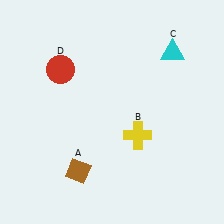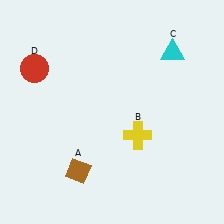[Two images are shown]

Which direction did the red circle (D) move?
The red circle (D) moved left.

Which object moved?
The red circle (D) moved left.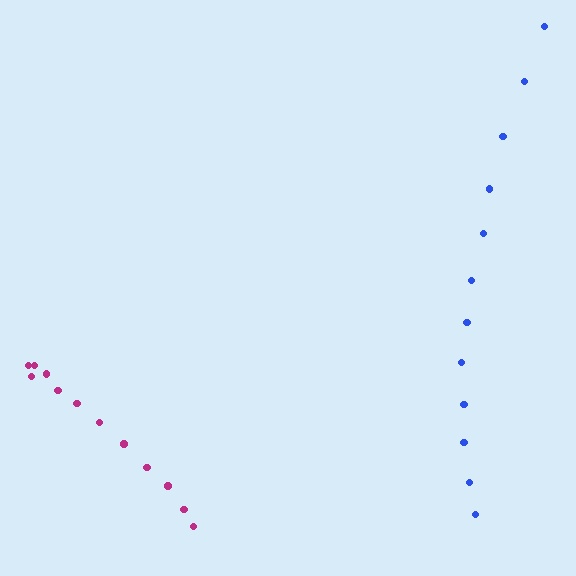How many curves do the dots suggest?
There are 2 distinct paths.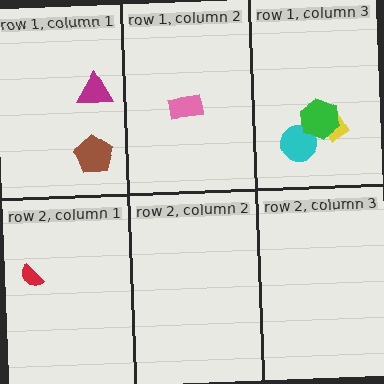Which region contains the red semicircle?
The row 2, column 1 region.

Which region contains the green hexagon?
The row 1, column 3 region.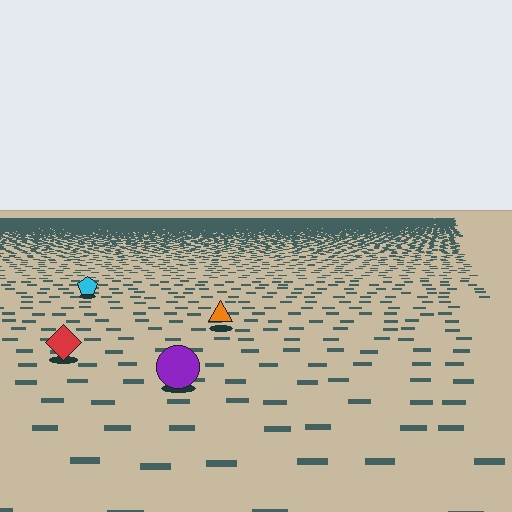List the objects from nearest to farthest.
From nearest to farthest: the purple circle, the red diamond, the orange triangle, the cyan pentagon.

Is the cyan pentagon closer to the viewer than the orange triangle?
No. The orange triangle is closer — you can tell from the texture gradient: the ground texture is coarser near it.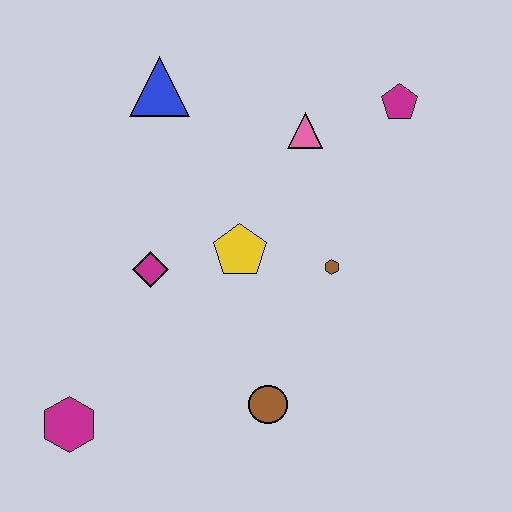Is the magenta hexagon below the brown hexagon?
Yes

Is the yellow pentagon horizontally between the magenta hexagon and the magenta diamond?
No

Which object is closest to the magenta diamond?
The yellow pentagon is closest to the magenta diamond.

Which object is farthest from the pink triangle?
The magenta hexagon is farthest from the pink triangle.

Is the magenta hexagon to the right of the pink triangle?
No